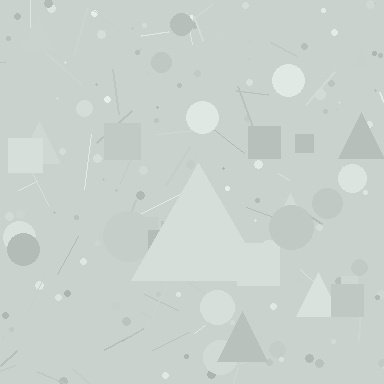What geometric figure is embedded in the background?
A triangle is embedded in the background.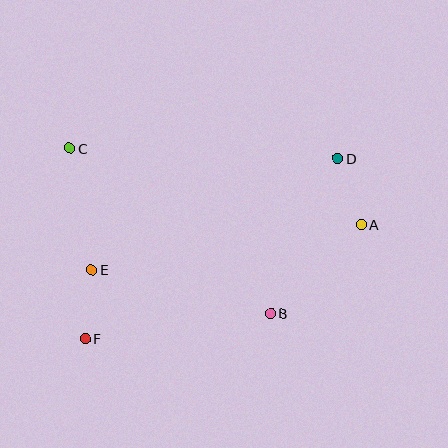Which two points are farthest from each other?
Points D and F are farthest from each other.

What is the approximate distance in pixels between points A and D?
The distance between A and D is approximately 70 pixels.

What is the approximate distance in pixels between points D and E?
The distance between D and E is approximately 270 pixels.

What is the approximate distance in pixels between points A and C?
The distance between A and C is approximately 301 pixels.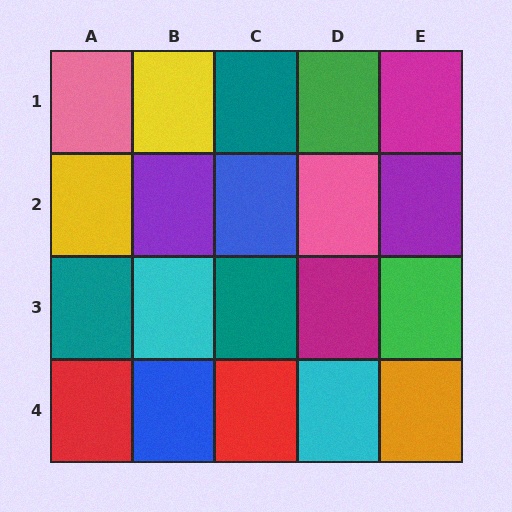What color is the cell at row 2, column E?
Purple.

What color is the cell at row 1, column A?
Pink.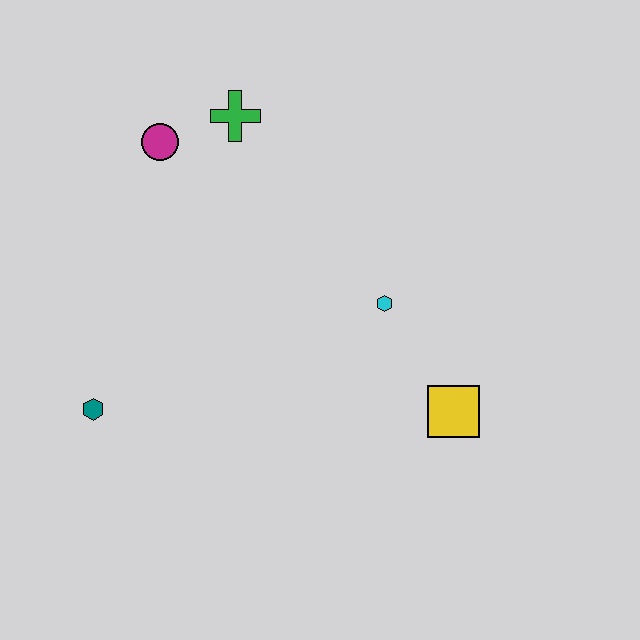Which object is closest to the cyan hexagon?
The yellow square is closest to the cyan hexagon.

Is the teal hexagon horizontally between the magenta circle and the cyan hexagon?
No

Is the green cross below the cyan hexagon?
No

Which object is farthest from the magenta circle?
The yellow square is farthest from the magenta circle.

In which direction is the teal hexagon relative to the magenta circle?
The teal hexagon is below the magenta circle.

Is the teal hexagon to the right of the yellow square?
No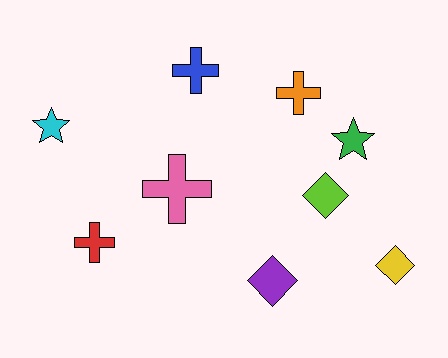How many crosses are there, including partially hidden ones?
There are 4 crosses.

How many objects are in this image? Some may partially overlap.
There are 9 objects.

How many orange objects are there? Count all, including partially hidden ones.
There is 1 orange object.